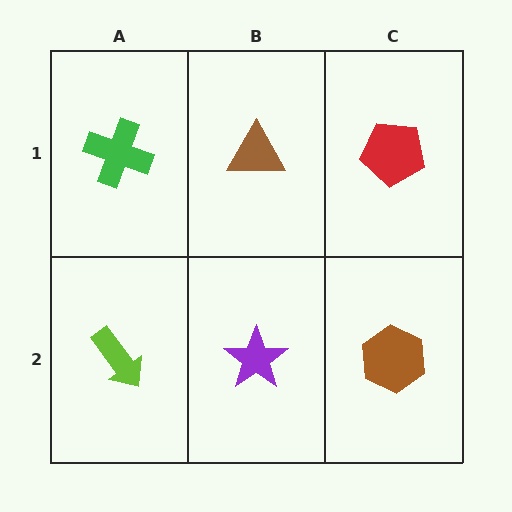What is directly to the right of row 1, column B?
A red pentagon.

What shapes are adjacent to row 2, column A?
A green cross (row 1, column A), a purple star (row 2, column B).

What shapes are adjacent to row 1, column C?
A brown hexagon (row 2, column C), a brown triangle (row 1, column B).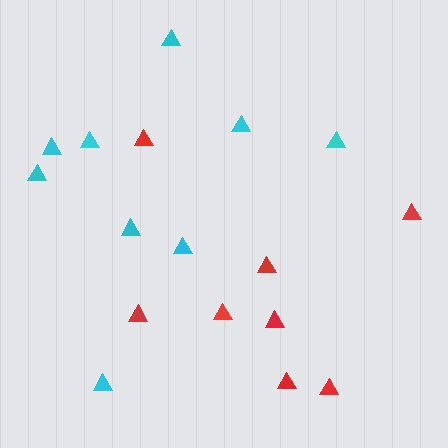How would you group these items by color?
There are 2 groups: one group of red triangles (8) and one group of cyan triangles (9).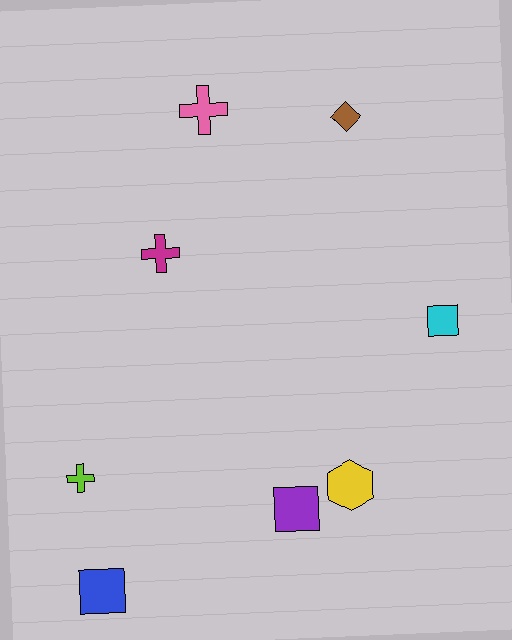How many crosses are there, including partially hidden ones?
There are 3 crosses.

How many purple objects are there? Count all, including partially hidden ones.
There is 1 purple object.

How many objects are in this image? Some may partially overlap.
There are 8 objects.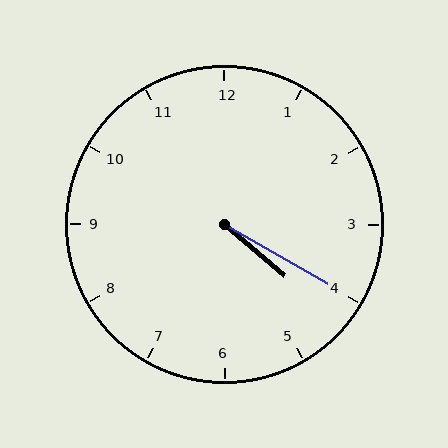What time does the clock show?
4:20.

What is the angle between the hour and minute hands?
Approximately 10 degrees.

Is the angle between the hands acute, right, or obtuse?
It is acute.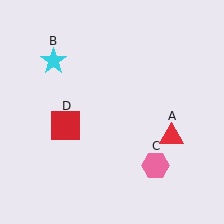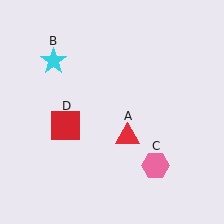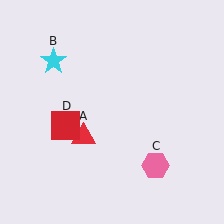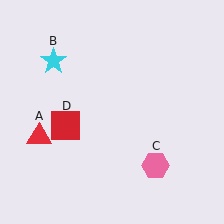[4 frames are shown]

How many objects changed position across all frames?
1 object changed position: red triangle (object A).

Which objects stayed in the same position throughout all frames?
Cyan star (object B) and pink hexagon (object C) and red square (object D) remained stationary.